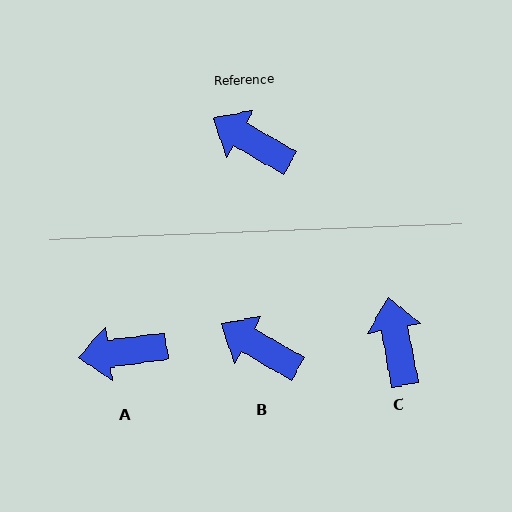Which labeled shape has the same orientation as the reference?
B.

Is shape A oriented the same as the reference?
No, it is off by about 38 degrees.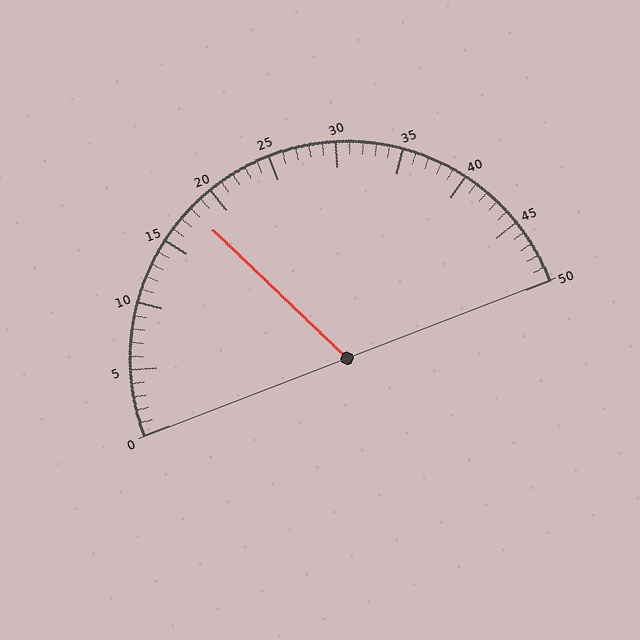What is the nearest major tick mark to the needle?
The nearest major tick mark is 20.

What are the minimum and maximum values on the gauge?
The gauge ranges from 0 to 50.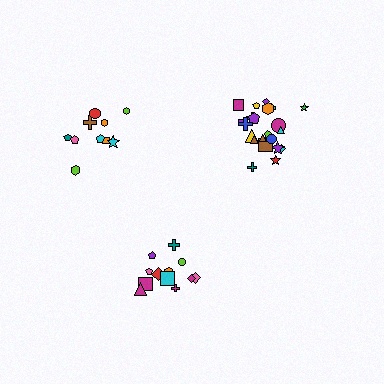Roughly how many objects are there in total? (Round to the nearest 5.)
Roughly 45 objects in total.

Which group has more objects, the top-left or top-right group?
The top-right group.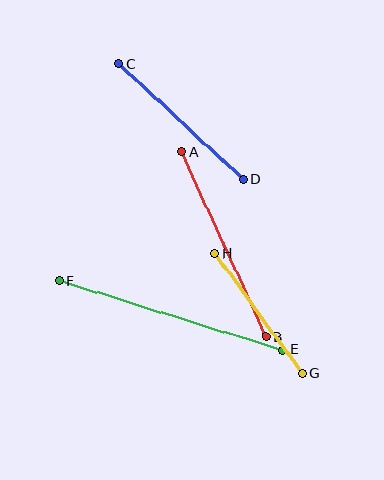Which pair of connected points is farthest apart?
Points E and F are farthest apart.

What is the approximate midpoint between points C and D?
The midpoint is at approximately (181, 122) pixels.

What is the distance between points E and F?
The distance is approximately 234 pixels.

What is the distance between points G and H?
The distance is approximately 149 pixels.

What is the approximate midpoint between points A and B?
The midpoint is at approximately (224, 244) pixels.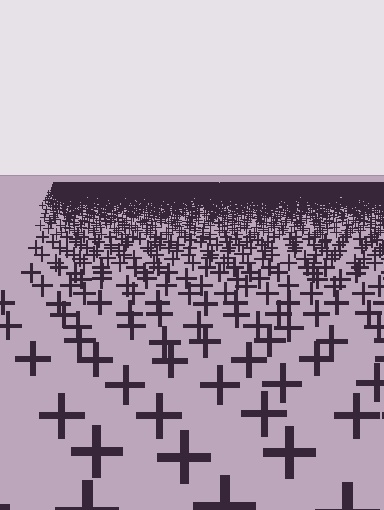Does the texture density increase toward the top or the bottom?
Density increases toward the top.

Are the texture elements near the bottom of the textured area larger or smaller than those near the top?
Larger. Near the bottom, elements are closer to the viewer and appear at a bigger on-screen size.